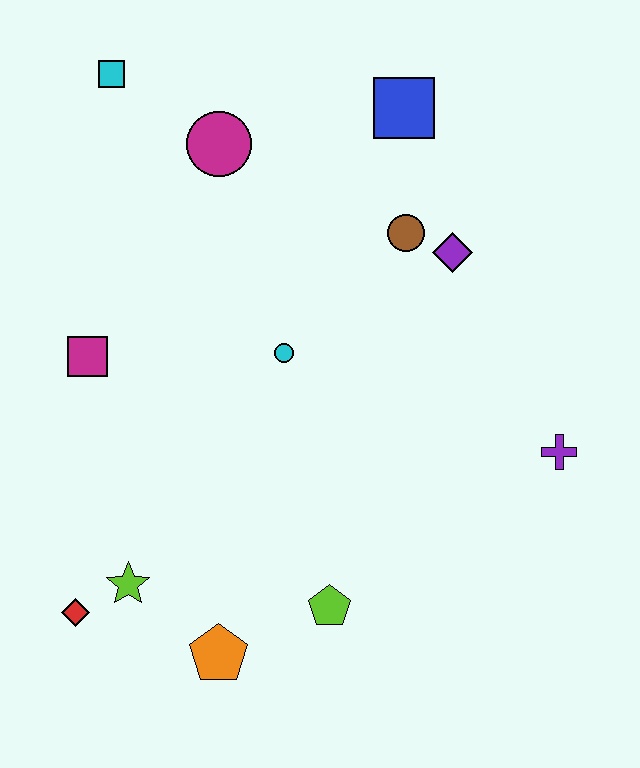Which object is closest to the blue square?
The brown circle is closest to the blue square.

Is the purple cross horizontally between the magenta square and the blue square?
No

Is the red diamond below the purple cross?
Yes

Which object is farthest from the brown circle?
The red diamond is farthest from the brown circle.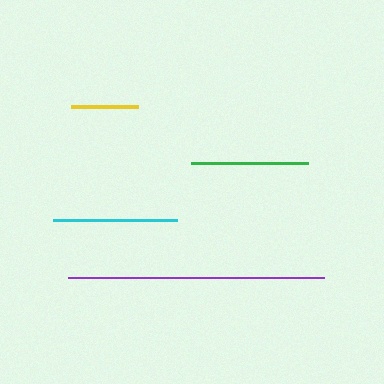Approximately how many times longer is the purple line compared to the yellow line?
The purple line is approximately 3.8 times the length of the yellow line.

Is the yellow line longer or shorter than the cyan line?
The cyan line is longer than the yellow line.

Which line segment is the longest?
The purple line is the longest at approximately 256 pixels.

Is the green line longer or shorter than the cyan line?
The cyan line is longer than the green line.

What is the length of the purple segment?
The purple segment is approximately 256 pixels long.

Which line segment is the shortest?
The yellow line is the shortest at approximately 67 pixels.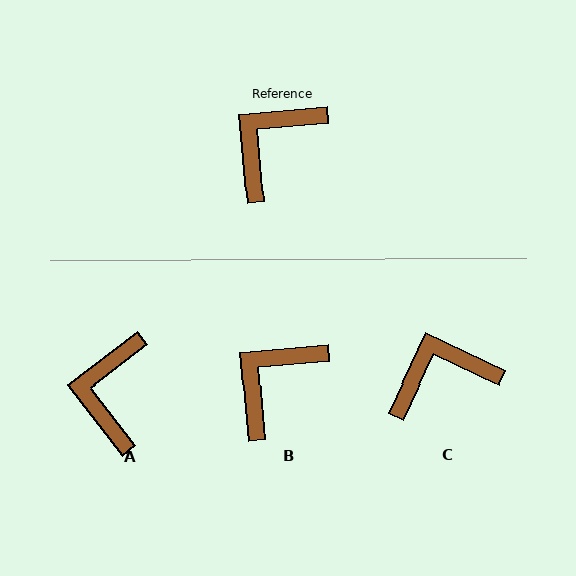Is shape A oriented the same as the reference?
No, it is off by about 33 degrees.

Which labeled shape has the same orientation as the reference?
B.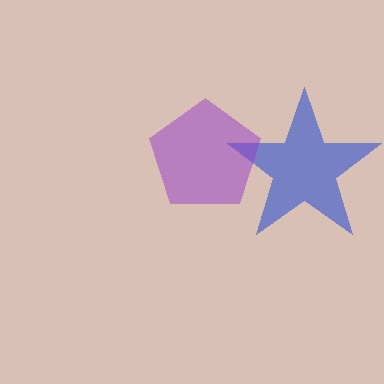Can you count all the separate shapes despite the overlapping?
Yes, there are 2 separate shapes.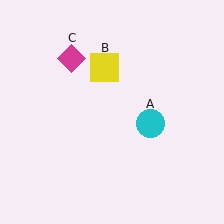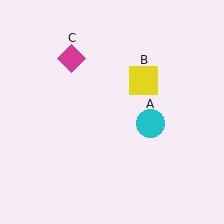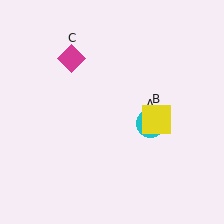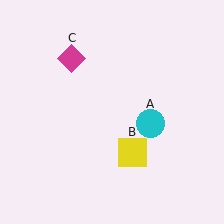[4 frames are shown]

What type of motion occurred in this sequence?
The yellow square (object B) rotated clockwise around the center of the scene.